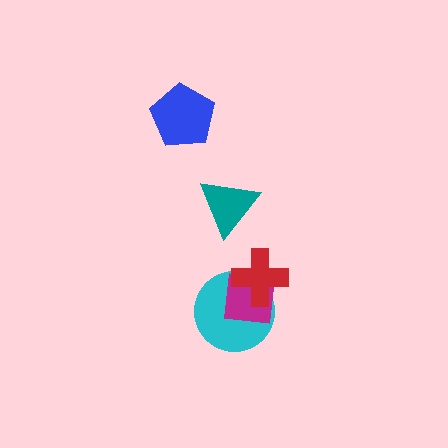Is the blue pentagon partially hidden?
No, no other shape covers it.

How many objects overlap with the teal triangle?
0 objects overlap with the teal triangle.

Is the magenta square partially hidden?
Yes, it is partially covered by another shape.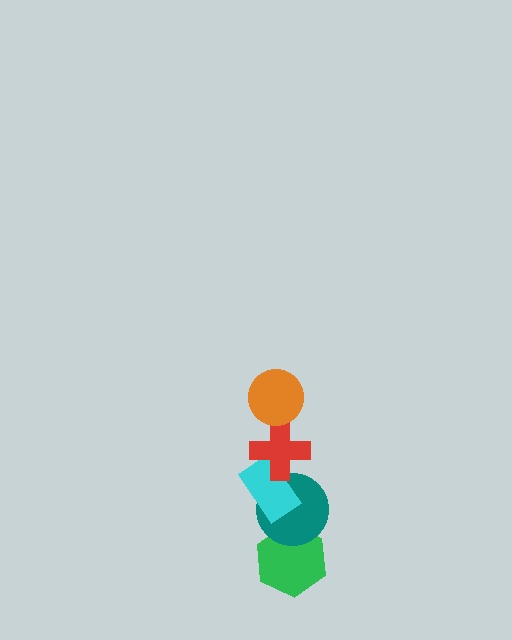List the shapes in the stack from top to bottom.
From top to bottom: the orange circle, the red cross, the cyan rectangle, the teal circle, the green hexagon.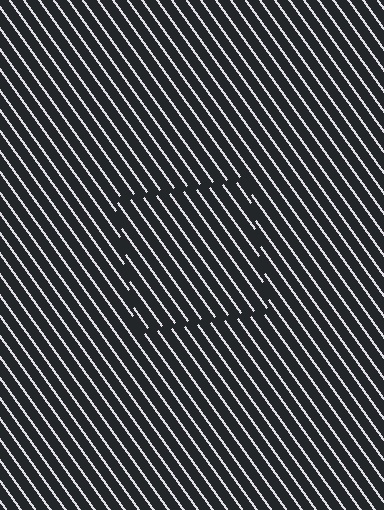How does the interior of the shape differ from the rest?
The interior of the shape contains the same grating, shifted by half a period — the contour is defined by the phase discontinuity where line-ends from the inner and outer gratings abut.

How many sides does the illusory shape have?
4 sides — the line-ends trace a square.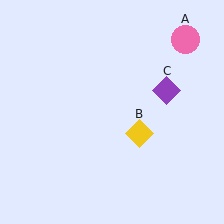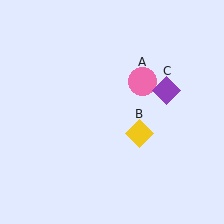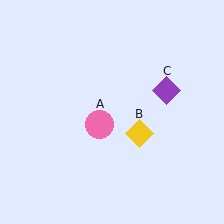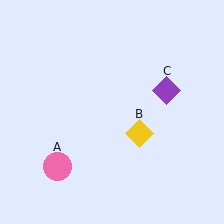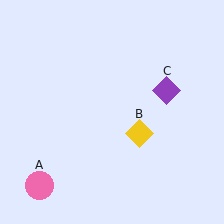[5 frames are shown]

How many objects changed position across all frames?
1 object changed position: pink circle (object A).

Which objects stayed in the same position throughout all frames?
Yellow diamond (object B) and purple diamond (object C) remained stationary.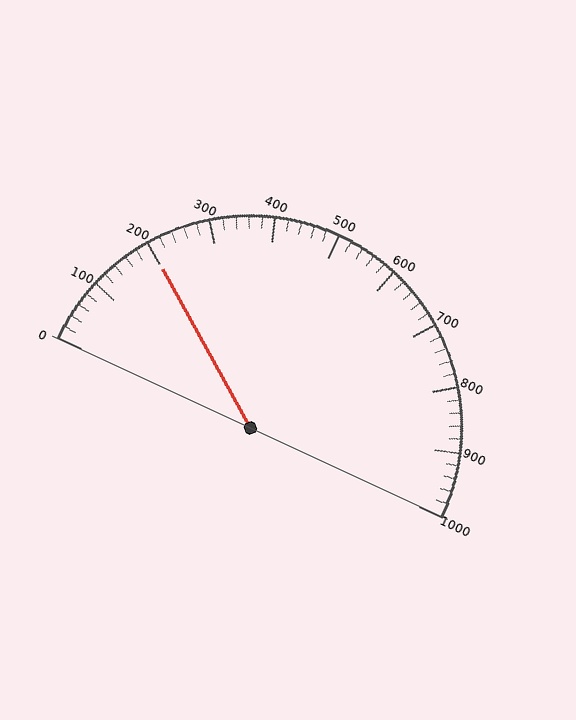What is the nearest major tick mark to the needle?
The nearest major tick mark is 200.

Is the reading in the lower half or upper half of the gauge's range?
The reading is in the lower half of the range (0 to 1000).